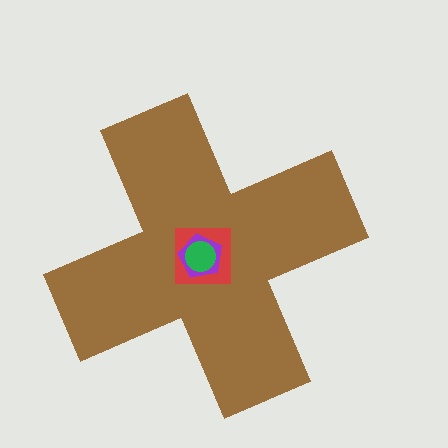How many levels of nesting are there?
4.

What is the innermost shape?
The green circle.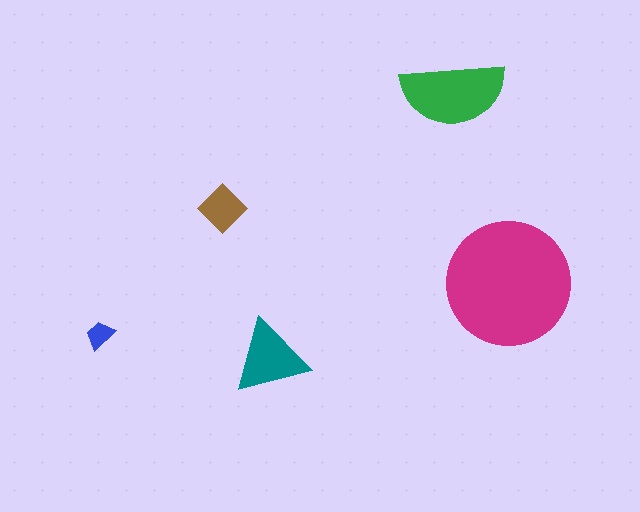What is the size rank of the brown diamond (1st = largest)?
4th.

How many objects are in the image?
There are 5 objects in the image.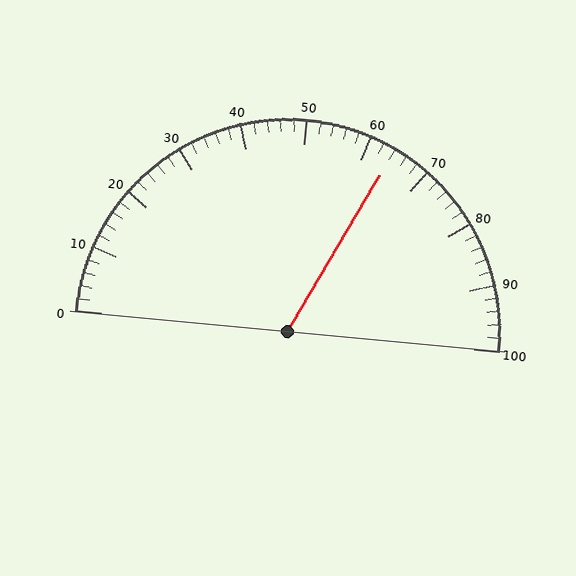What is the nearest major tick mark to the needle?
The nearest major tick mark is 60.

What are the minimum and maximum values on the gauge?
The gauge ranges from 0 to 100.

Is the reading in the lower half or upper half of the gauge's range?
The reading is in the upper half of the range (0 to 100).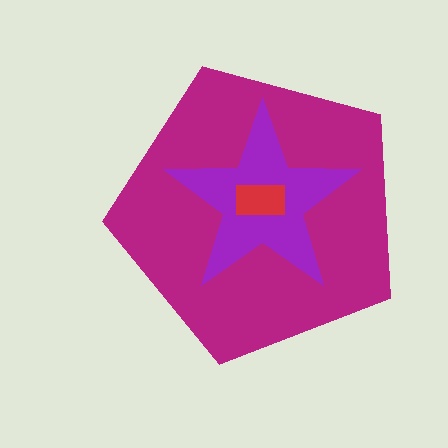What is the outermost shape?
The magenta pentagon.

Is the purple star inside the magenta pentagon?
Yes.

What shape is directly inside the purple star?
The red rectangle.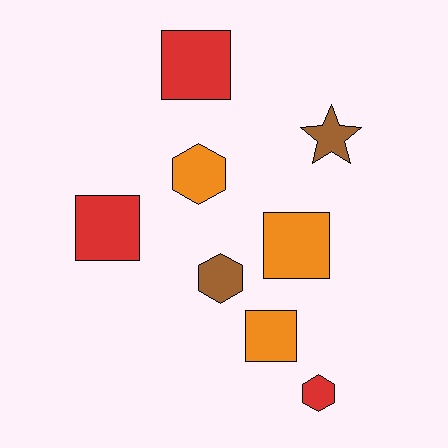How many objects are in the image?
There are 8 objects.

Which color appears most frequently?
Red, with 3 objects.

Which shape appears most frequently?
Square, with 4 objects.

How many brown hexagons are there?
There is 1 brown hexagon.